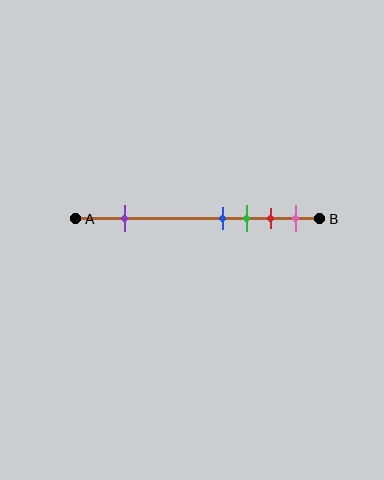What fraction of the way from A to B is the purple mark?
The purple mark is approximately 20% (0.2) of the way from A to B.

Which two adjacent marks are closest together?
The blue and green marks are the closest adjacent pair.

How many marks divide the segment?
There are 5 marks dividing the segment.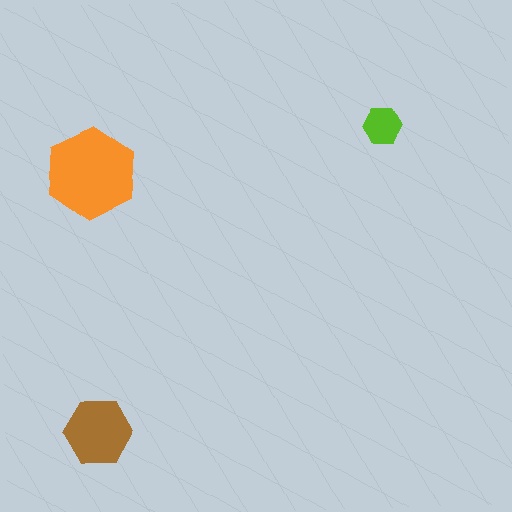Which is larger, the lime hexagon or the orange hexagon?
The orange one.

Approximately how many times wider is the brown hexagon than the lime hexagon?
About 1.5 times wider.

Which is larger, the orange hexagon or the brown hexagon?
The orange one.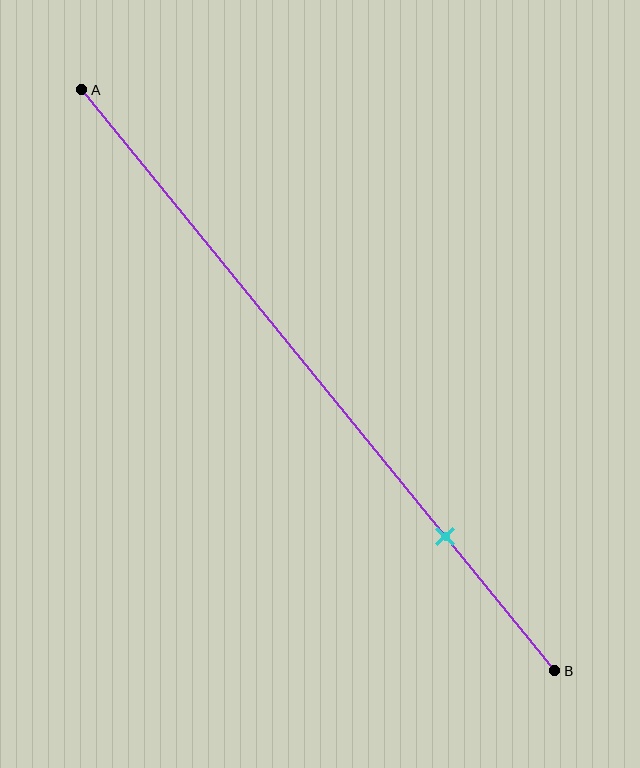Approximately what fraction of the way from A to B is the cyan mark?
The cyan mark is approximately 75% of the way from A to B.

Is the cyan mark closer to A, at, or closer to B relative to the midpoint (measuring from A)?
The cyan mark is closer to point B than the midpoint of segment AB.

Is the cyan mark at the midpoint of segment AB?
No, the mark is at about 75% from A, not at the 50% midpoint.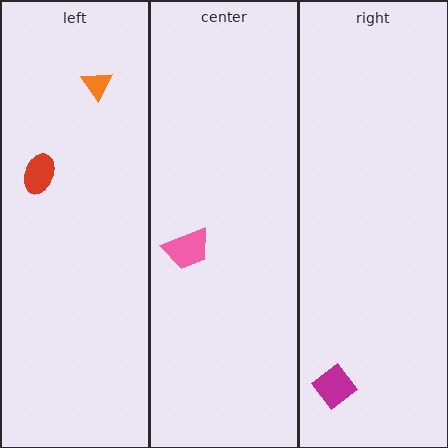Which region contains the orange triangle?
The left region.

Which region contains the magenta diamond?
The right region.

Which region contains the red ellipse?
The left region.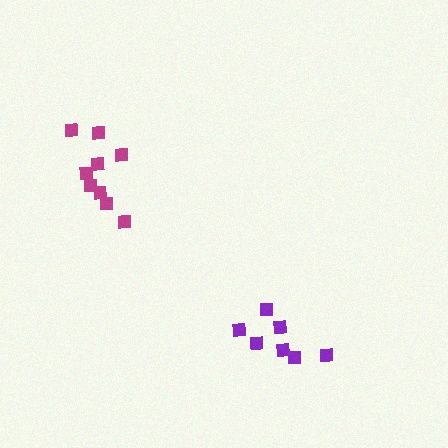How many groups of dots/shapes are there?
There are 2 groups.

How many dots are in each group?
Group 1: 7 dots, Group 2: 9 dots (16 total).